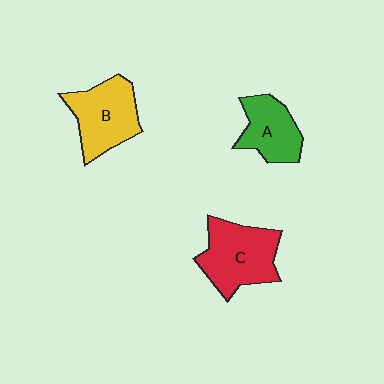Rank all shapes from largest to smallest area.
From largest to smallest: C (red), B (yellow), A (green).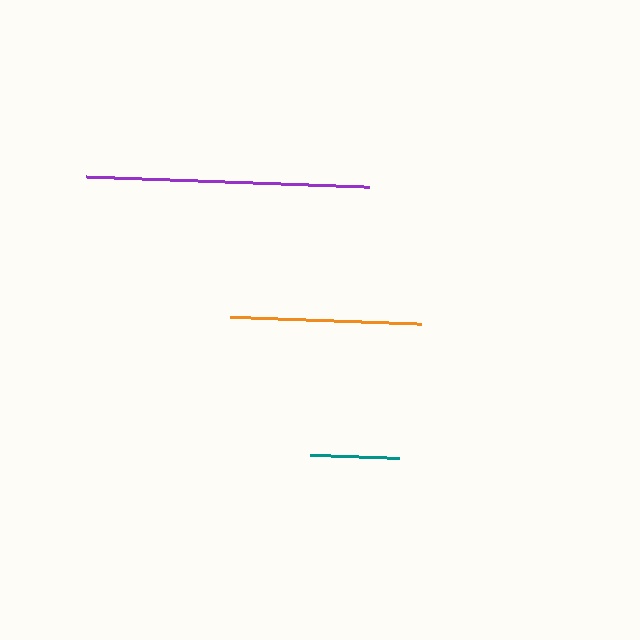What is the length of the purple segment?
The purple segment is approximately 283 pixels long.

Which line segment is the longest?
The purple line is the longest at approximately 283 pixels.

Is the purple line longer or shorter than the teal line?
The purple line is longer than the teal line.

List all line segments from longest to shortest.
From longest to shortest: purple, orange, teal.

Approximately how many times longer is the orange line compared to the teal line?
The orange line is approximately 2.1 times the length of the teal line.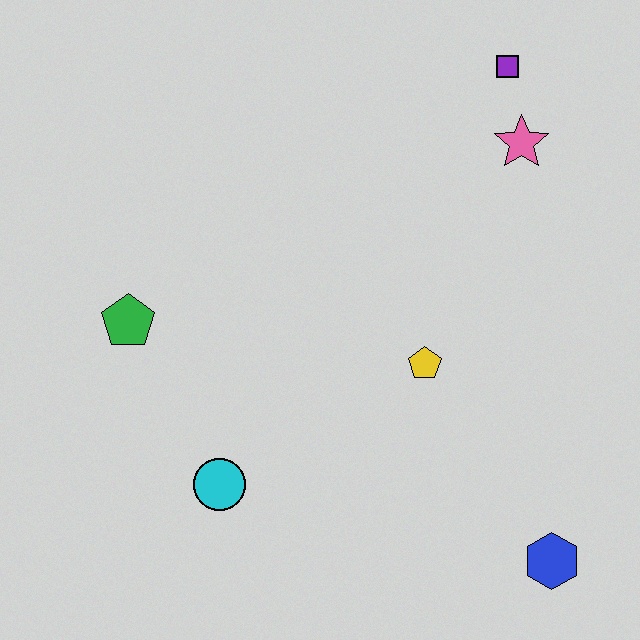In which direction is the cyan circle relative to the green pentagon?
The cyan circle is below the green pentagon.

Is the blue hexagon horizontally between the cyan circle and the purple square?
No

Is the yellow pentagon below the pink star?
Yes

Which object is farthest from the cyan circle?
The purple square is farthest from the cyan circle.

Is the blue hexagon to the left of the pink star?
No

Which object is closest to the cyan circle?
The green pentagon is closest to the cyan circle.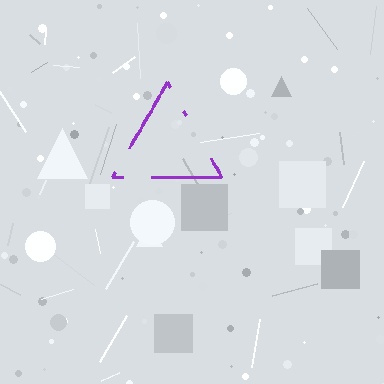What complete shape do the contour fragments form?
The contour fragments form a triangle.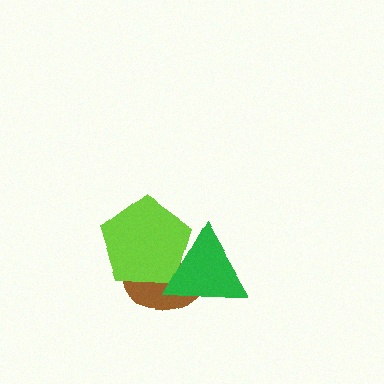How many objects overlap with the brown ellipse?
2 objects overlap with the brown ellipse.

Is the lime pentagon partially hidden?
Yes, it is partially covered by another shape.